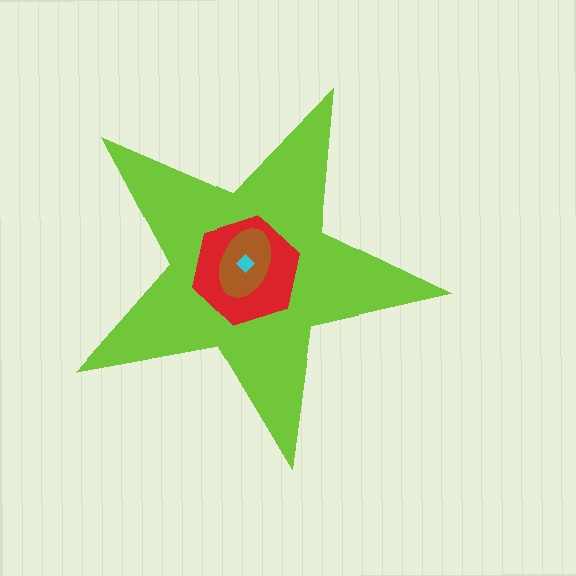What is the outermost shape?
The lime star.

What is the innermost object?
The cyan diamond.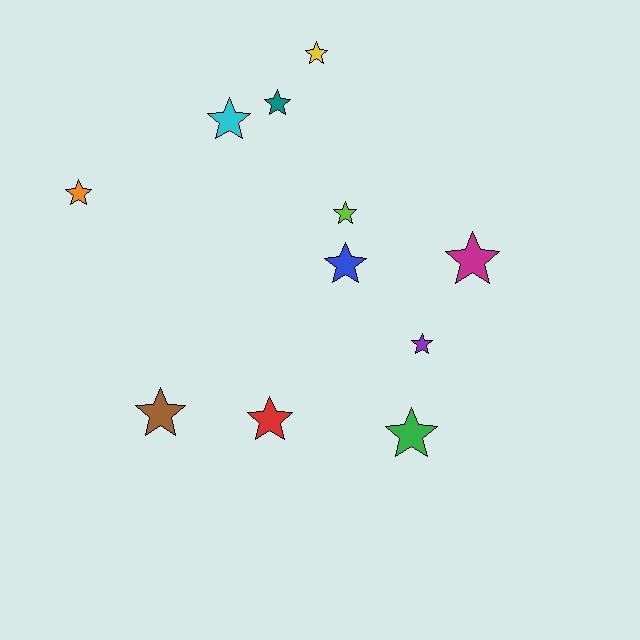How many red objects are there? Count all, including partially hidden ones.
There is 1 red object.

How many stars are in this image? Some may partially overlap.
There are 11 stars.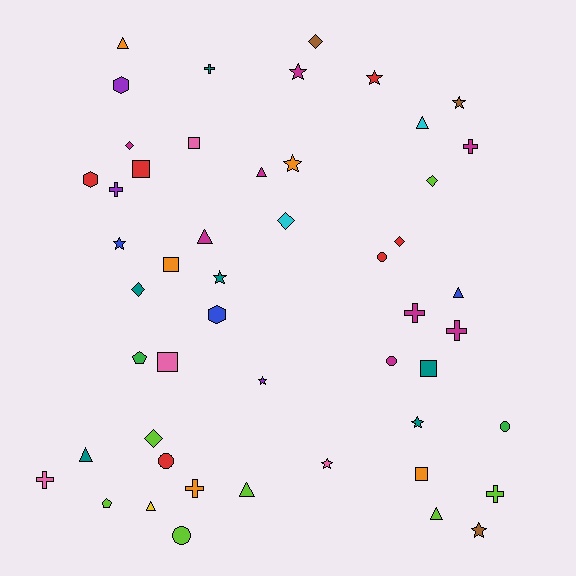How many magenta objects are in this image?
There are 8 magenta objects.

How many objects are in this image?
There are 50 objects.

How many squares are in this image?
There are 6 squares.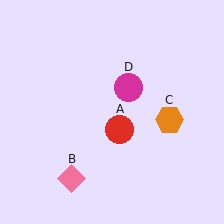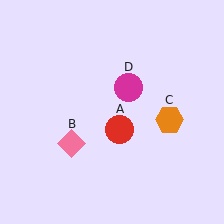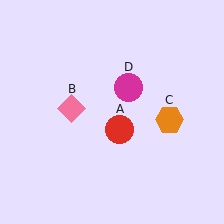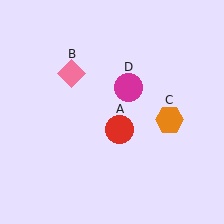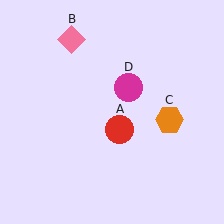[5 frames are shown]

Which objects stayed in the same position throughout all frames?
Red circle (object A) and orange hexagon (object C) and magenta circle (object D) remained stationary.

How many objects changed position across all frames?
1 object changed position: pink diamond (object B).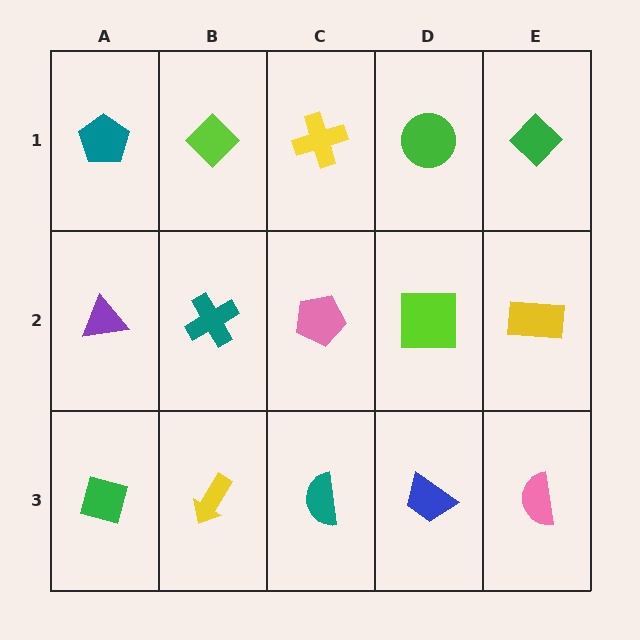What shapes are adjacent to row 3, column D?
A lime square (row 2, column D), a teal semicircle (row 3, column C), a pink semicircle (row 3, column E).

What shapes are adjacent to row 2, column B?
A lime diamond (row 1, column B), a yellow arrow (row 3, column B), a purple triangle (row 2, column A), a pink pentagon (row 2, column C).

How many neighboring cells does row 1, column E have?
2.